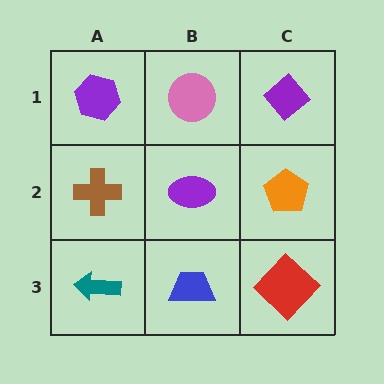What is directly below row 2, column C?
A red diamond.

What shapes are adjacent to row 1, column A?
A brown cross (row 2, column A), a pink circle (row 1, column B).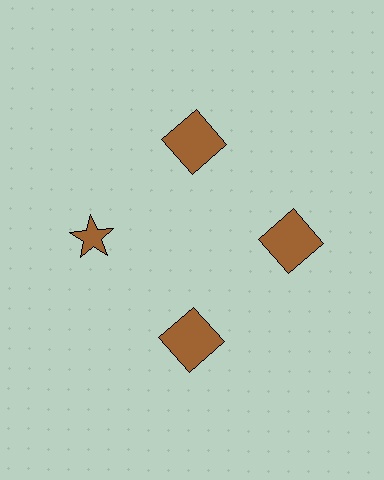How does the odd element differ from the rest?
It has a different shape: star instead of square.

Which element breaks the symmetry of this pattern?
The brown star at roughly the 9 o'clock position breaks the symmetry. All other shapes are brown squares.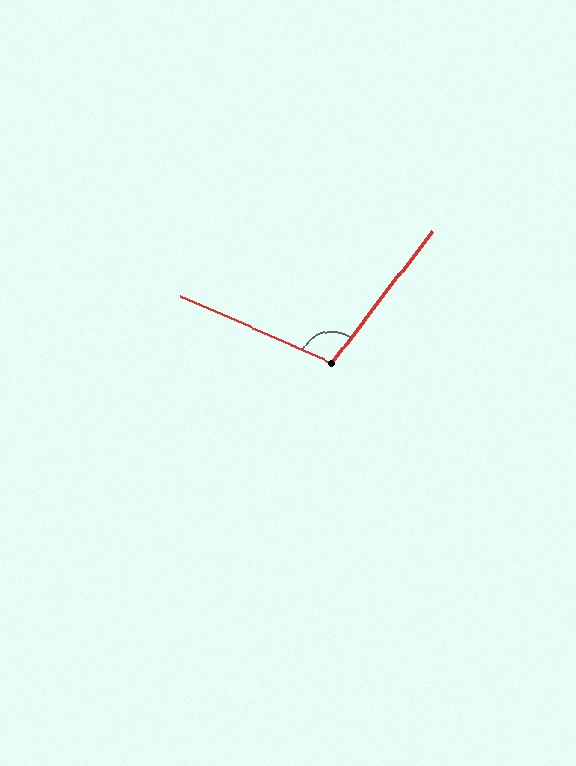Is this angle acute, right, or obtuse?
It is obtuse.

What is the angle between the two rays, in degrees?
Approximately 103 degrees.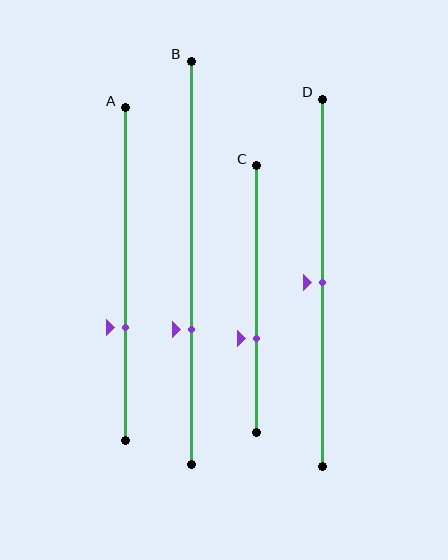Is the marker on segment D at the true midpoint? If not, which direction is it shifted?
Yes, the marker on segment D is at the true midpoint.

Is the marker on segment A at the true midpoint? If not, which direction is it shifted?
No, the marker on segment A is shifted downward by about 16% of the segment length.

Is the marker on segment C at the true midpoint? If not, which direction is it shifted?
No, the marker on segment C is shifted downward by about 15% of the segment length.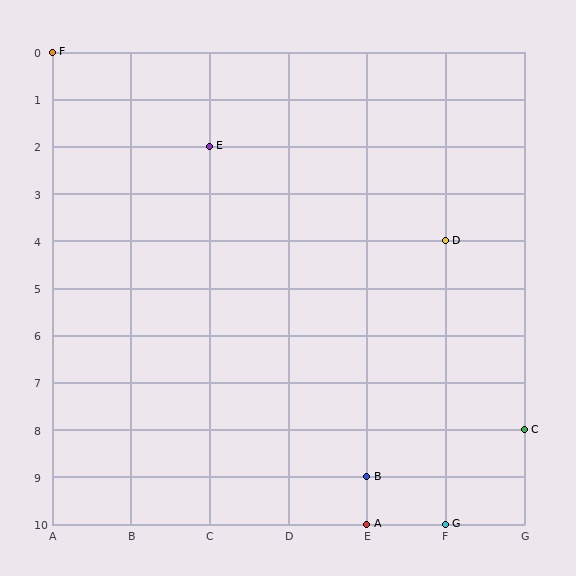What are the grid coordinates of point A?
Point A is at grid coordinates (E, 10).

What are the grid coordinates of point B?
Point B is at grid coordinates (E, 9).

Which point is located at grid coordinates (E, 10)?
Point A is at (E, 10).